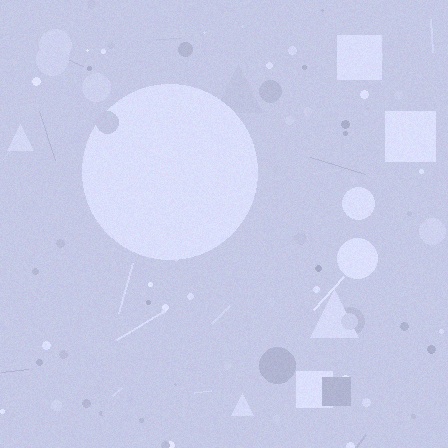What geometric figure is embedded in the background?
A circle is embedded in the background.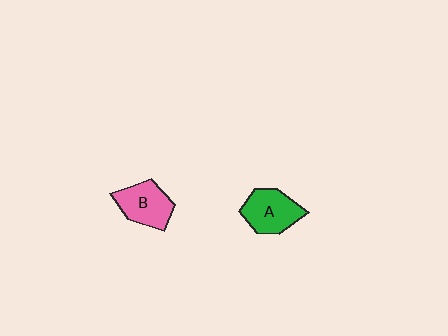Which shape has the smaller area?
Shape B (pink).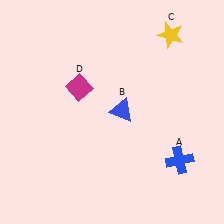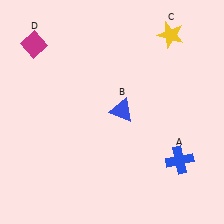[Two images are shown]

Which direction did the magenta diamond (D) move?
The magenta diamond (D) moved left.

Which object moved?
The magenta diamond (D) moved left.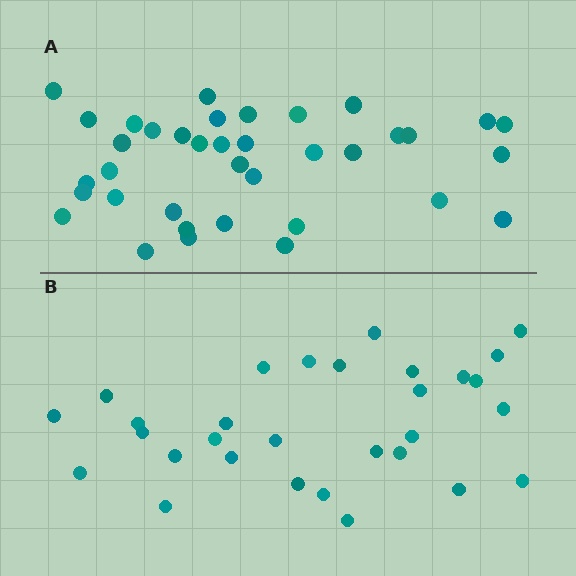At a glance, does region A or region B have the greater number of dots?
Region A (the top region) has more dots.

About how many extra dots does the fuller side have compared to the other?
Region A has roughly 8 or so more dots than region B.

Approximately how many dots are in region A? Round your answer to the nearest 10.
About 40 dots. (The exact count is 37, which rounds to 40.)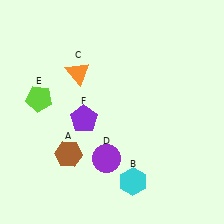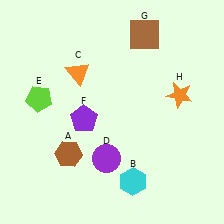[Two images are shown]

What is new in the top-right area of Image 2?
An orange star (H) was added in the top-right area of Image 2.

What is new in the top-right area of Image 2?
A brown square (G) was added in the top-right area of Image 2.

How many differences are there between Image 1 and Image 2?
There are 2 differences between the two images.